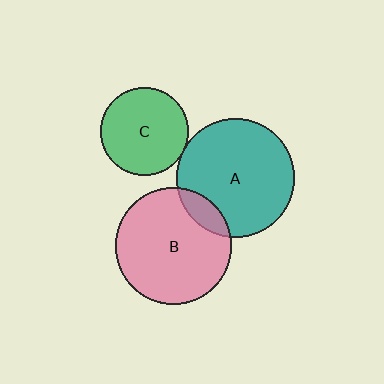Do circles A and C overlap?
Yes.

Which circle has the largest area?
Circle A (teal).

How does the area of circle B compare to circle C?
Approximately 1.7 times.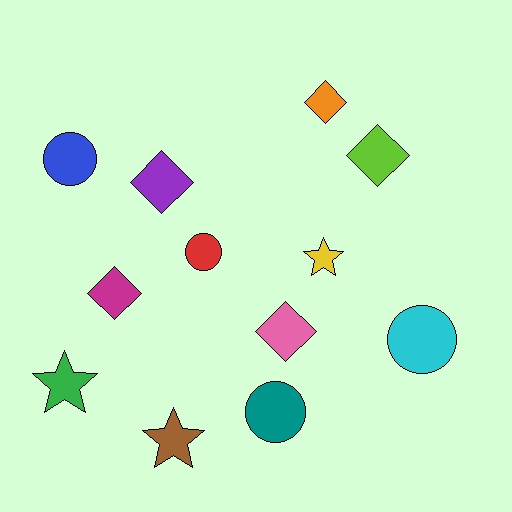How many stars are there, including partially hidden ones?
There are 3 stars.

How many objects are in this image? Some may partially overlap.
There are 12 objects.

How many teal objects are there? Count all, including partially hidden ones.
There is 1 teal object.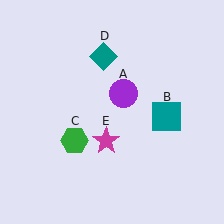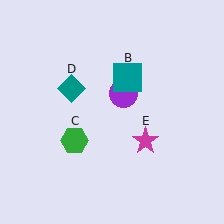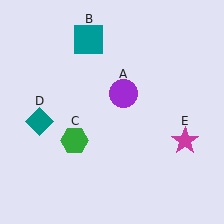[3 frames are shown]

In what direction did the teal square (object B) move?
The teal square (object B) moved up and to the left.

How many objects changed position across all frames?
3 objects changed position: teal square (object B), teal diamond (object D), magenta star (object E).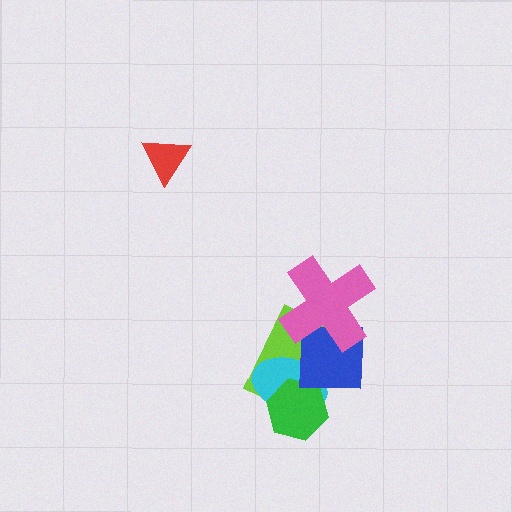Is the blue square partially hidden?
Yes, it is partially covered by another shape.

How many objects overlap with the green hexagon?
3 objects overlap with the green hexagon.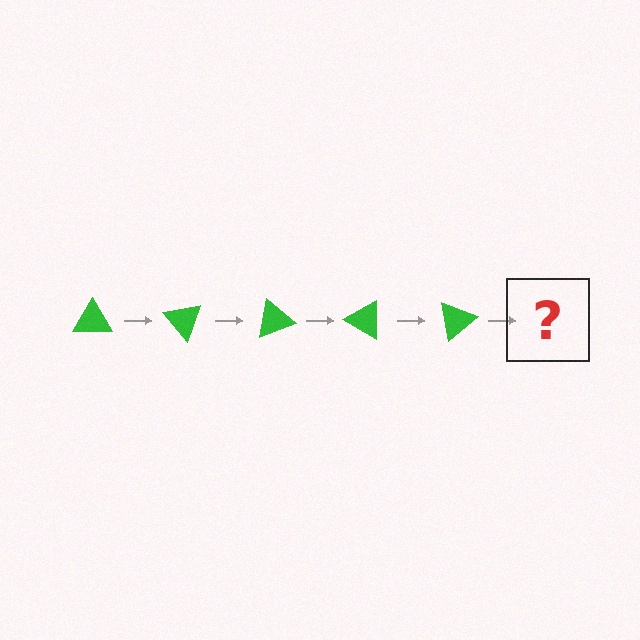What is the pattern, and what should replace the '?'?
The pattern is that the triangle rotates 50 degrees each step. The '?' should be a green triangle rotated 250 degrees.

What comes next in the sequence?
The next element should be a green triangle rotated 250 degrees.